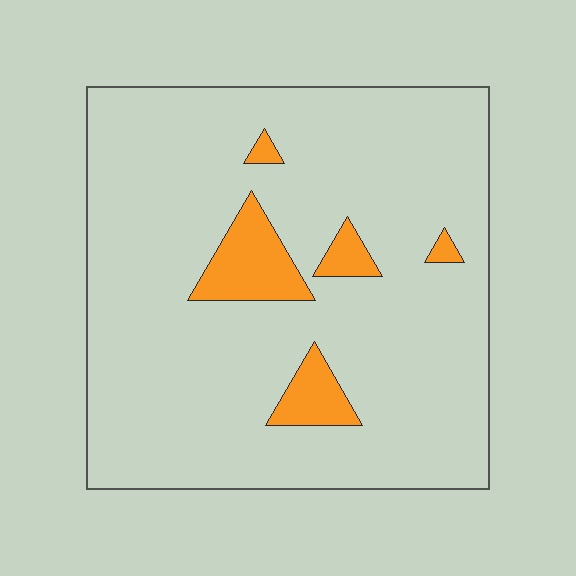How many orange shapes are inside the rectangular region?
5.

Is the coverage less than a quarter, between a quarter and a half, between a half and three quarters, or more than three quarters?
Less than a quarter.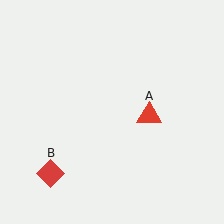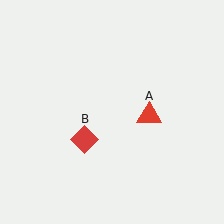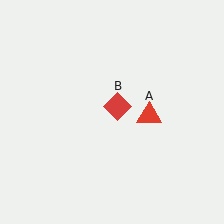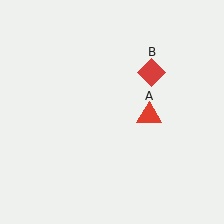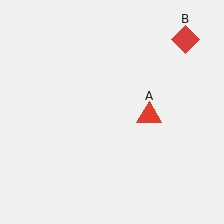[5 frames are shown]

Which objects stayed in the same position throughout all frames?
Red triangle (object A) remained stationary.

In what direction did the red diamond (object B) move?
The red diamond (object B) moved up and to the right.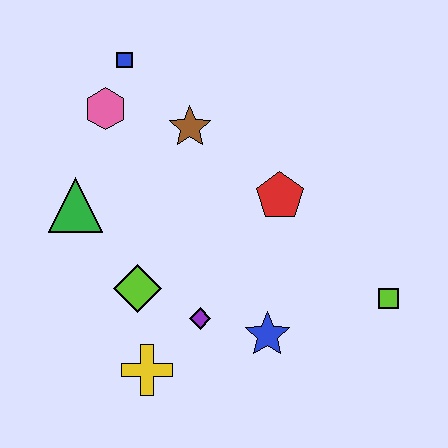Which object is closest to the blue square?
The pink hexagon is closest to the blue square.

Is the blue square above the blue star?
Yes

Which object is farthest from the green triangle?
The lime square is farthest from the green triangle.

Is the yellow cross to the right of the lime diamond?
Yes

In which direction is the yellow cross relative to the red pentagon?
The yellow cross is below the red pentagon.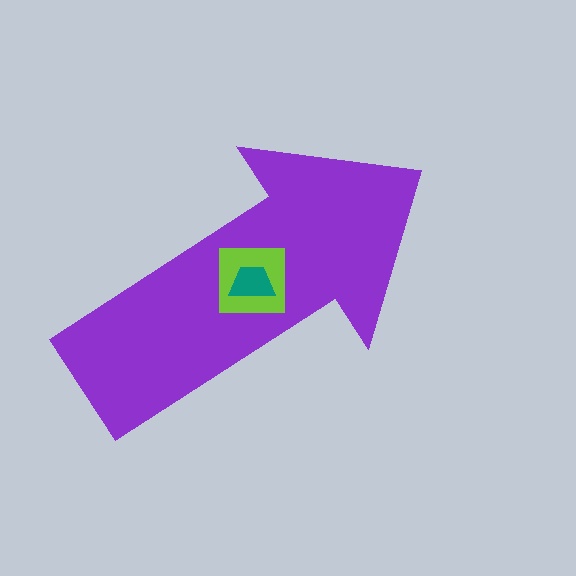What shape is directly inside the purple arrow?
The lime square.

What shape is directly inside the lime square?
The teal trapezoid.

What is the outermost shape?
The purple arrow.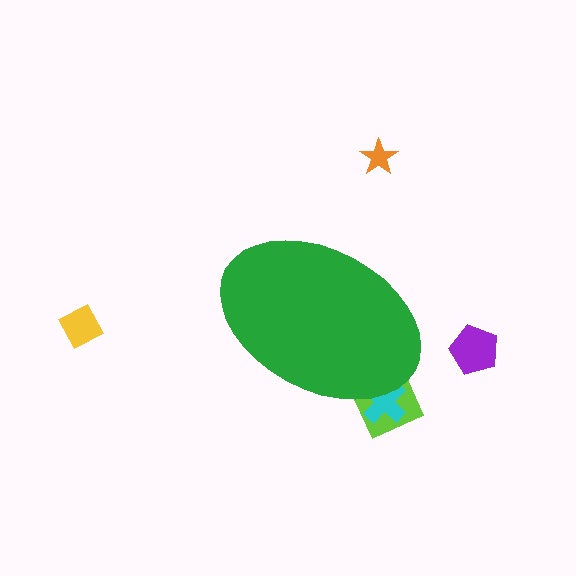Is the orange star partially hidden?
No, the orange star is fully visible.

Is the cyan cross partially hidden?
Yes, the cyan cross is partially hidden behind the green ellipse.